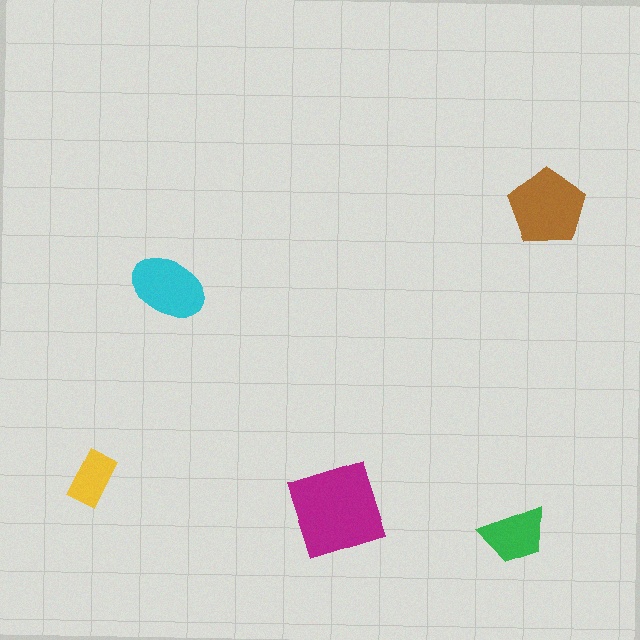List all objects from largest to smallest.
The magenta diamond, the brown pentagon, the cyan ellipse, the green trapezoid, the yellow rectangle.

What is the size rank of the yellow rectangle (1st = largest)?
5th.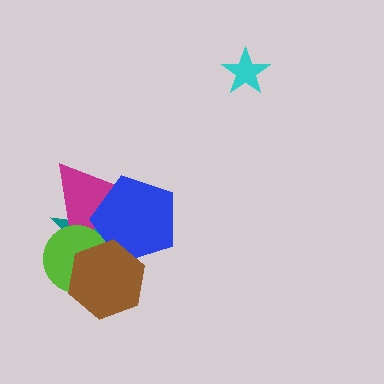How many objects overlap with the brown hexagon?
4 objects overlap with the brown hexagon.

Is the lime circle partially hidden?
Yes, it is partially covered by another shape.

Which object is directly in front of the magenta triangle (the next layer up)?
The blue pentagon is directly in front of the magenta triangle.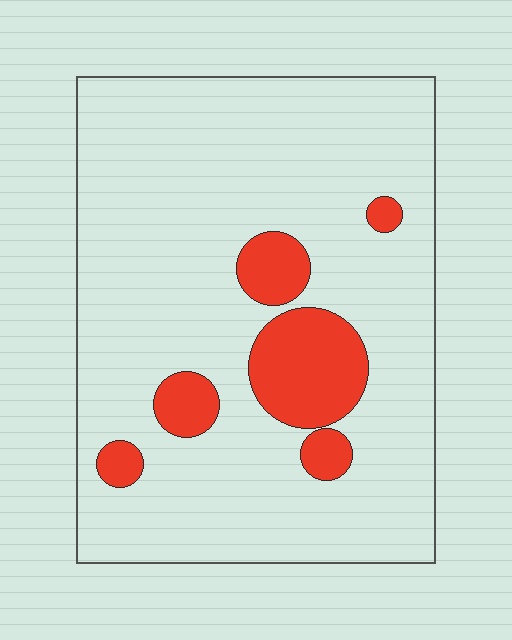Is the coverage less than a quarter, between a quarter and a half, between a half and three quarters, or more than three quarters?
Less than a quarter.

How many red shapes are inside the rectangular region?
6.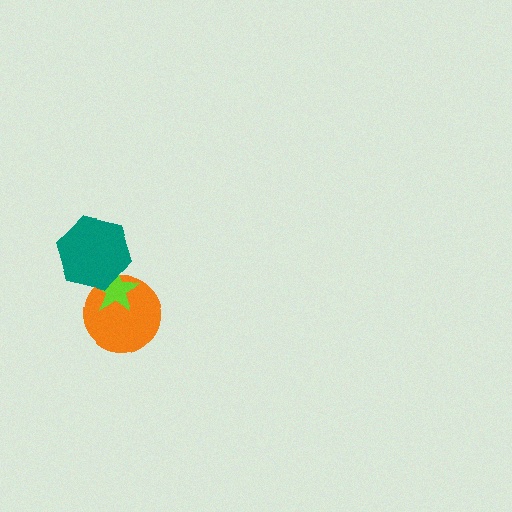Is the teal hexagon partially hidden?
No, no other shape covers it.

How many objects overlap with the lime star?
2 objects overlap with the lime star.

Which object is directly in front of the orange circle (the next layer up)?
The lime star is directly in front of the orange circle.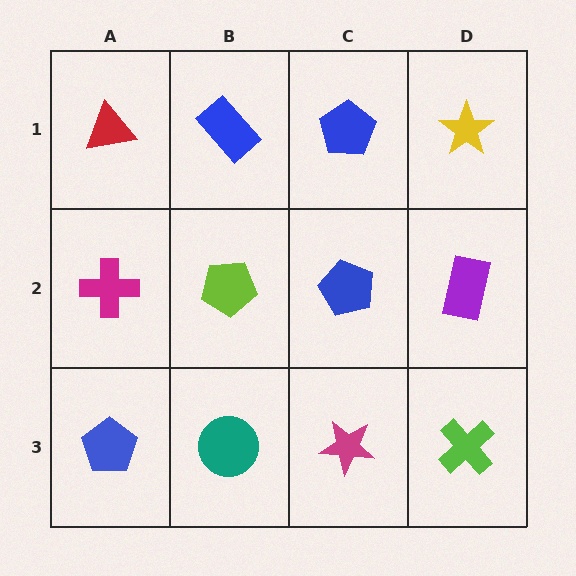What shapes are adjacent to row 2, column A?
A red triangle (row 1, column A), a blue pentagon (row 3, column A), a lime pentagon (row 2, column B).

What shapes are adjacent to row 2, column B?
A blue rectangle (row 1, column B), a teal circle (row 3, column B), a magenta cross (row 2, column A), a blue pentagon (row 2, column C).